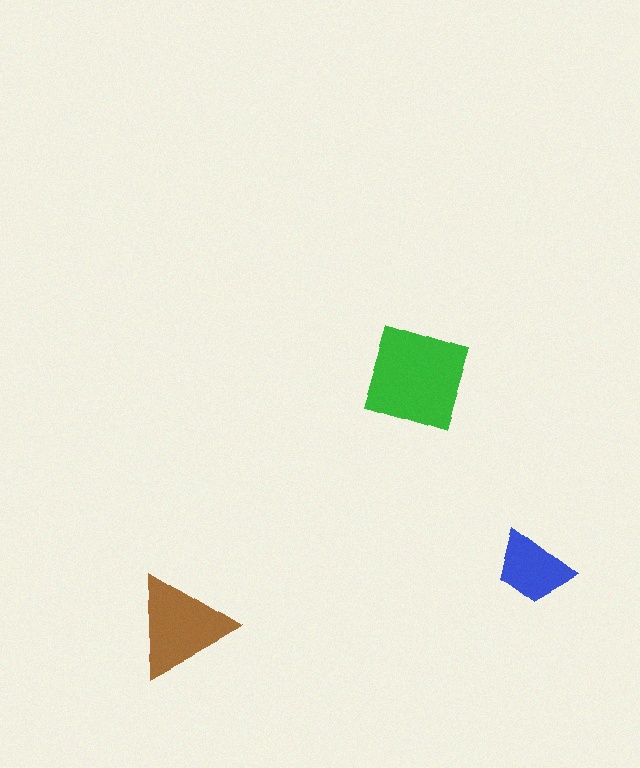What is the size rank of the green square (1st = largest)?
1st.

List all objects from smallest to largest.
The blue trapezoid, the brown triangle, the green square.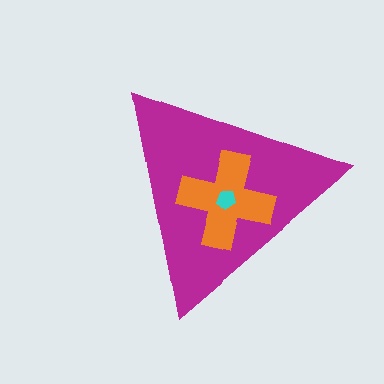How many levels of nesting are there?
3.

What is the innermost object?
The cyan pentagon.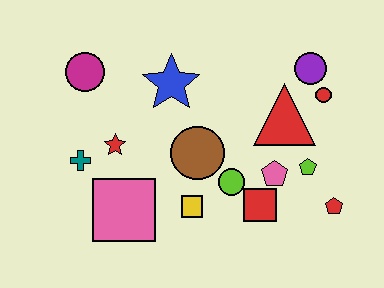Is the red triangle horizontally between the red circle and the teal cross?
Yes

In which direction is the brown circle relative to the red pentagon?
The brown circle is to the left of the red pentagon.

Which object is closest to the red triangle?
The red circle is closest to the red triangle.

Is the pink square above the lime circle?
No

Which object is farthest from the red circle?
The teal cross is farthest from the red circle.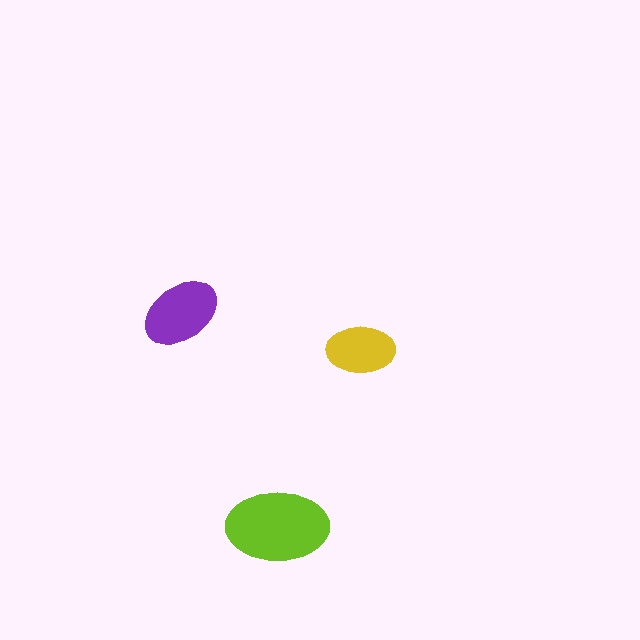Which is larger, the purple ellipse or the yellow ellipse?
The purple one.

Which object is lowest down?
The lime ellipse is bottommost.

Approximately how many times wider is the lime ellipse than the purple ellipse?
About 1.5 times wider.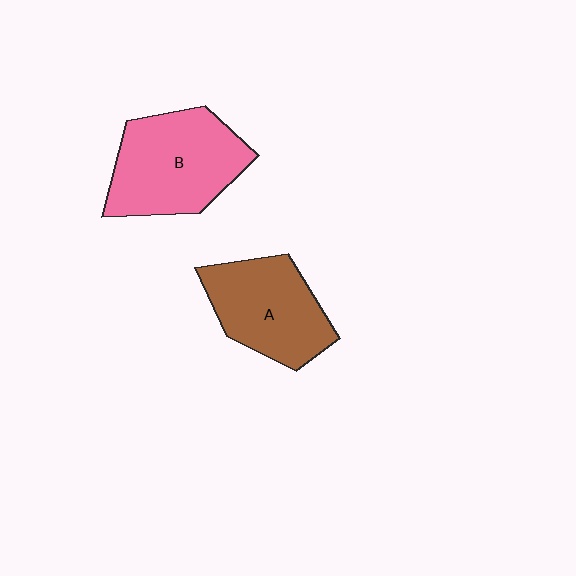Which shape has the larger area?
Shape B (pink).